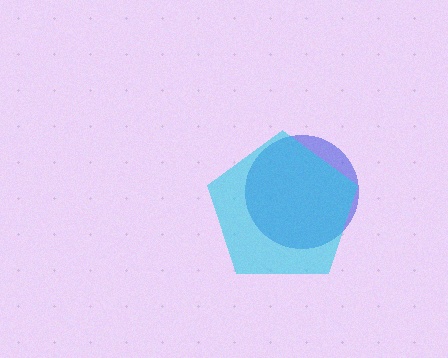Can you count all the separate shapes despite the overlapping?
Yes, there are 2 separate shapes.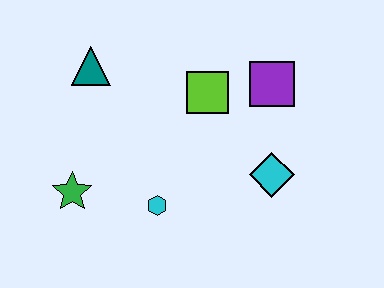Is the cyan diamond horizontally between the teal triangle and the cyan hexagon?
No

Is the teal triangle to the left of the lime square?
Yes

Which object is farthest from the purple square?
The green star is farthest from the purple square.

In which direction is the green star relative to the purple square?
The green star is to the left of the purple square.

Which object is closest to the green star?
The cyan hexagon is closest to the green star.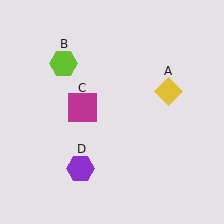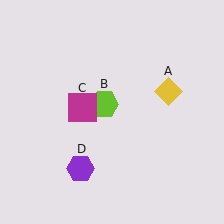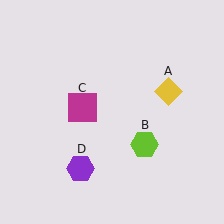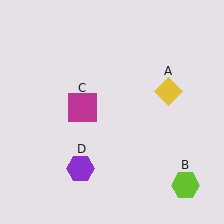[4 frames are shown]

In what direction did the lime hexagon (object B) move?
The lime hexagon (object B) moved down and to the right.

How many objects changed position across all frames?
1 object changed position: lime hexagon (object B).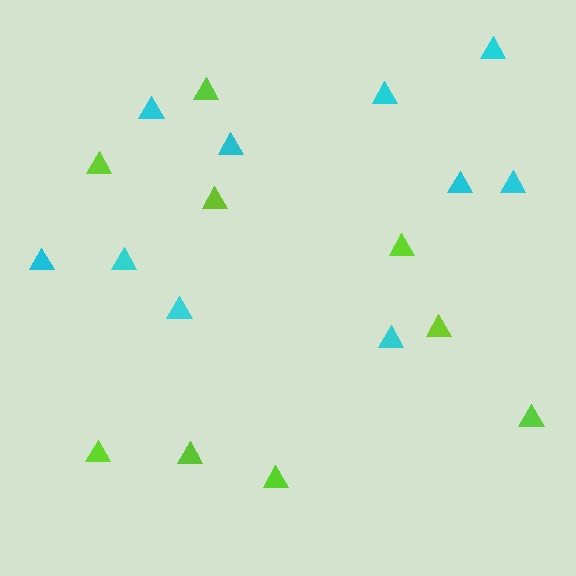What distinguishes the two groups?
There are 2 groups: one group of cyan triangles (10) and one group of lime triangles (9).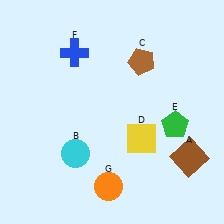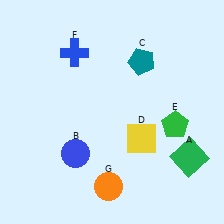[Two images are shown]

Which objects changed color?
A changed from brown to green. B changed from cyan to blue. C changed from brown to teal.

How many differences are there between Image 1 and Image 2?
There are 3 differences between the two images.